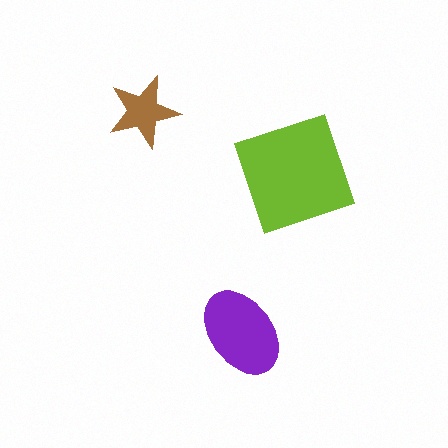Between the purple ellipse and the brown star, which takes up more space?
The purple ellipse.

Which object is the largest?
The lime square.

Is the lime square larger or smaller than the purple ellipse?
Larger.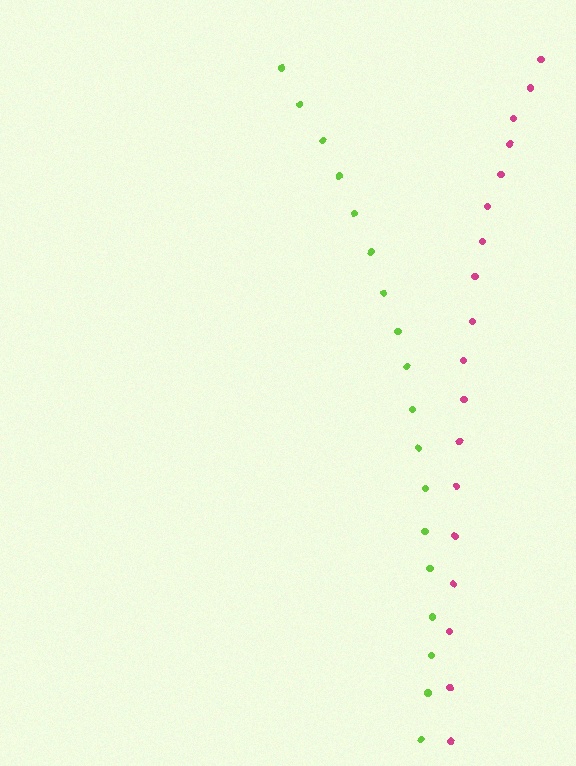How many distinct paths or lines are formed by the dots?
There are 2 distinct paths.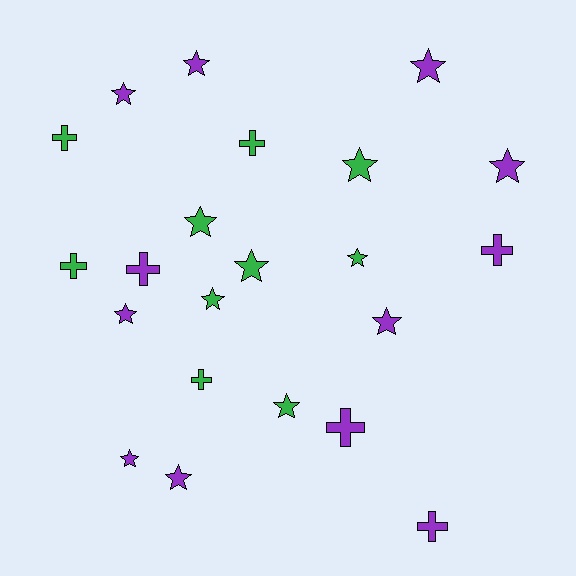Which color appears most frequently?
Purple, with 12 objects.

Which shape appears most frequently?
Star, with 14 objects.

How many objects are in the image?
There are 22 objects.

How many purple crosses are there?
There are 4 purple crosses.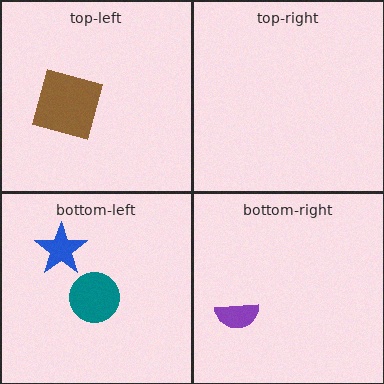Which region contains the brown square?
The top-left region.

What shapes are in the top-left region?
The brown square.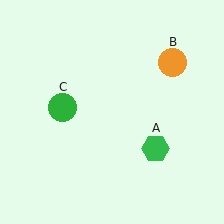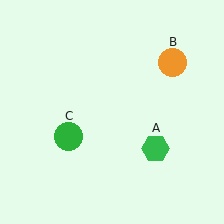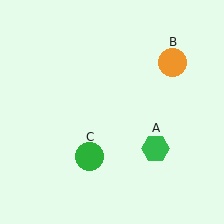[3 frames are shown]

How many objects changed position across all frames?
1 object changed position: green circle (object C).